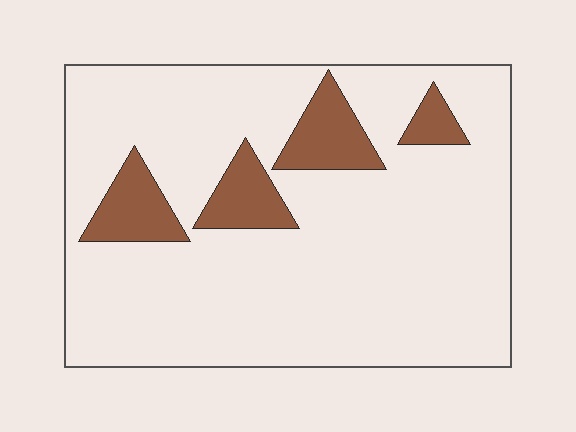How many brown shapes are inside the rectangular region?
4.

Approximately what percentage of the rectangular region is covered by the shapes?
Approximately 15%.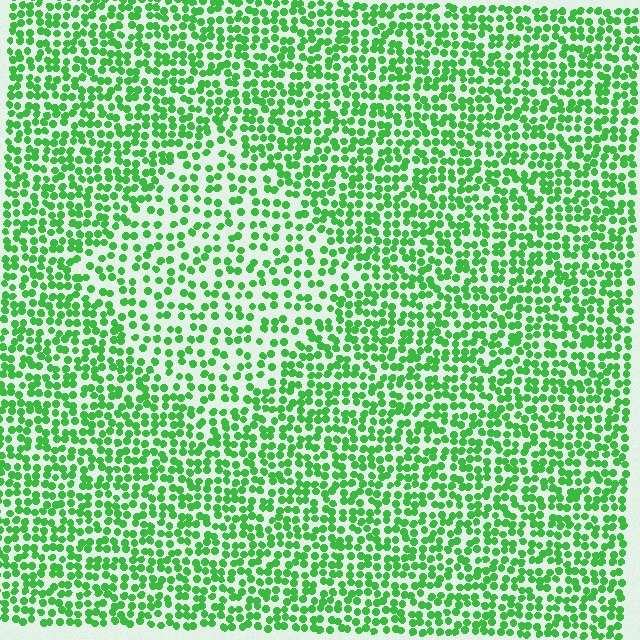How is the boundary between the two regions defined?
The boundary is defined by a change in element density (approximately 1.7x ratio). All elements are the same color, size, and shape.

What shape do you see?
I see a diamond.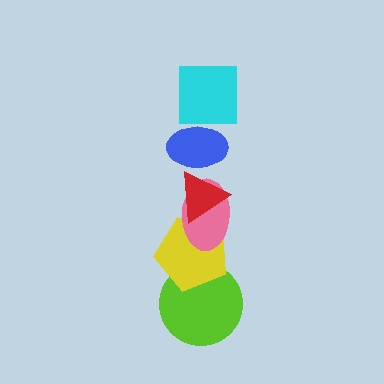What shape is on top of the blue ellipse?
The cyan square is on top of the blue ellipse.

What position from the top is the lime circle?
The lime circle is 6th from the top.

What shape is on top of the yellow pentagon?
The pink ellipse is on top of the yellow pentagon.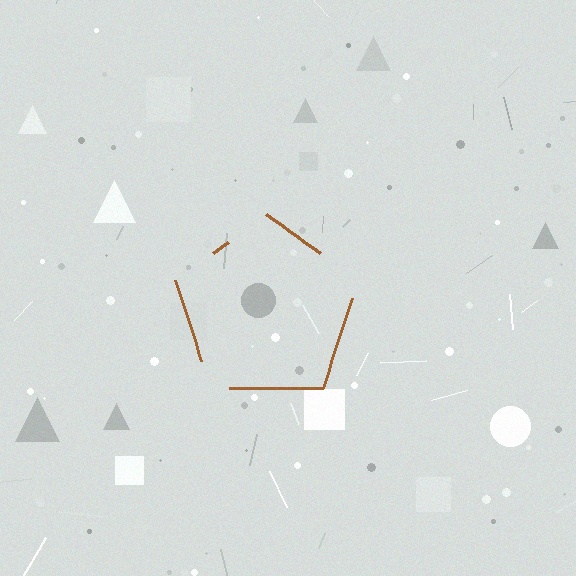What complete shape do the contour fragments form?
The contour fragments form a pentagon.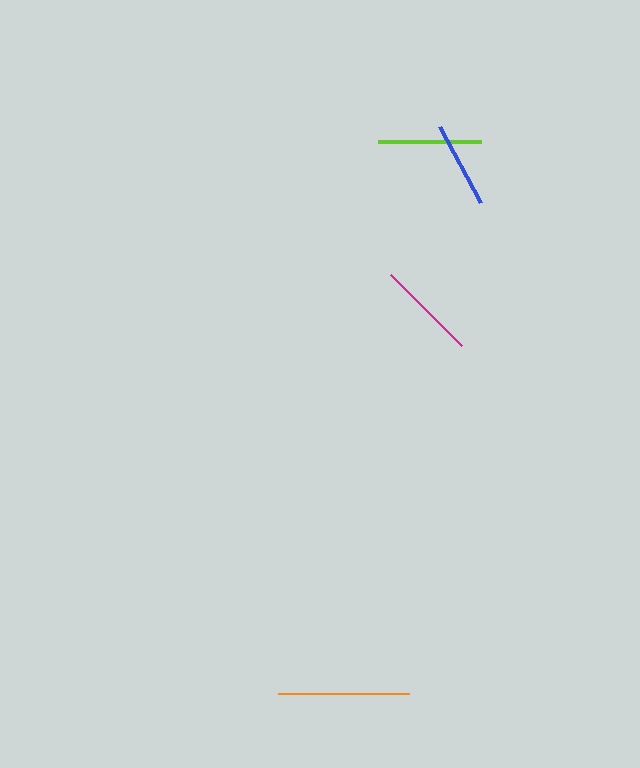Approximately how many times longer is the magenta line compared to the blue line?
The magenta line is approximately 1.2 times the length of the blue line.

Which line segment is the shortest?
The blue line is the shortest at approximately 87 pixels.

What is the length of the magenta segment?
The magenta segment is approximately 100 pixels long.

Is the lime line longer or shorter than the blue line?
The lime line is longer than the blue line.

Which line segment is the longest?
The orange line is the longest at approximately 131 pixels.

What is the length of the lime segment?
The lime segment is approximately 102 pixels long.